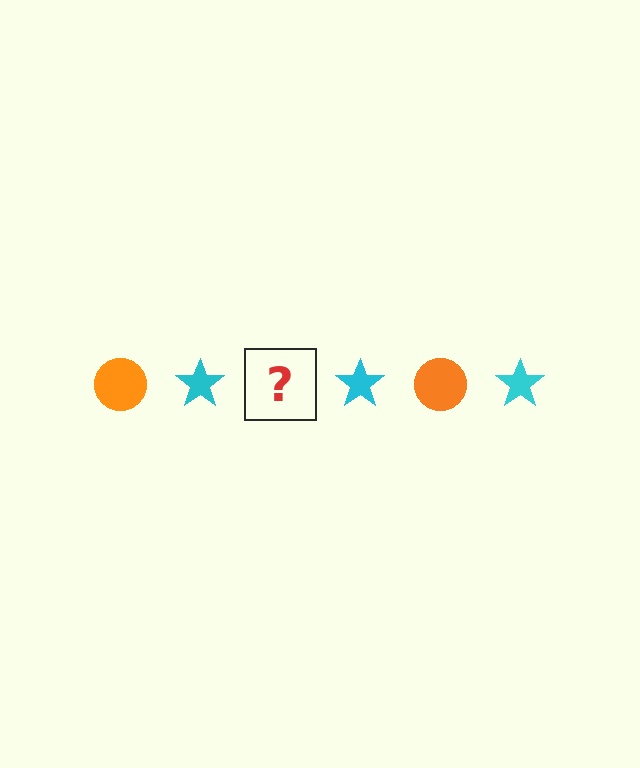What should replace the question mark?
The question mark should be replaced with an orange circle.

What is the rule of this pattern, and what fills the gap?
The rule is that the pattern alternates between orange circle and cyan star. The gap should be filled with an orange circle.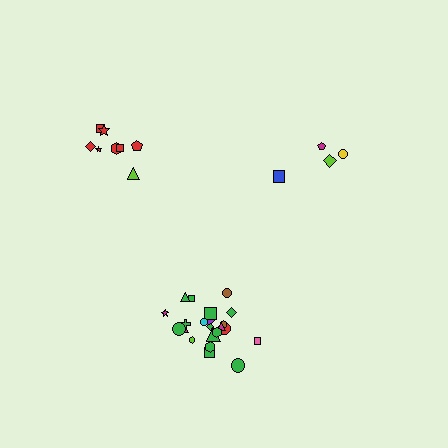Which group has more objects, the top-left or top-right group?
The top-left group.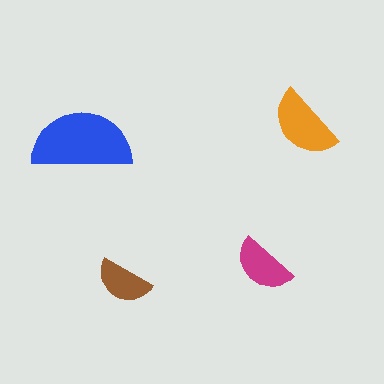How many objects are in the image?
There are 4 objects in the image.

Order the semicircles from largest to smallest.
the blue one, the orange one, the magenta one, the brown one.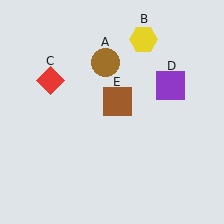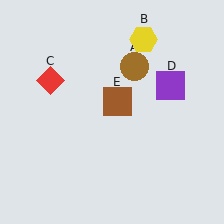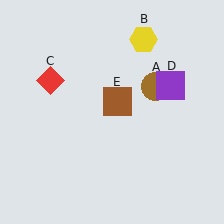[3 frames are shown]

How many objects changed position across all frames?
1 object changed position: brown circle (object A).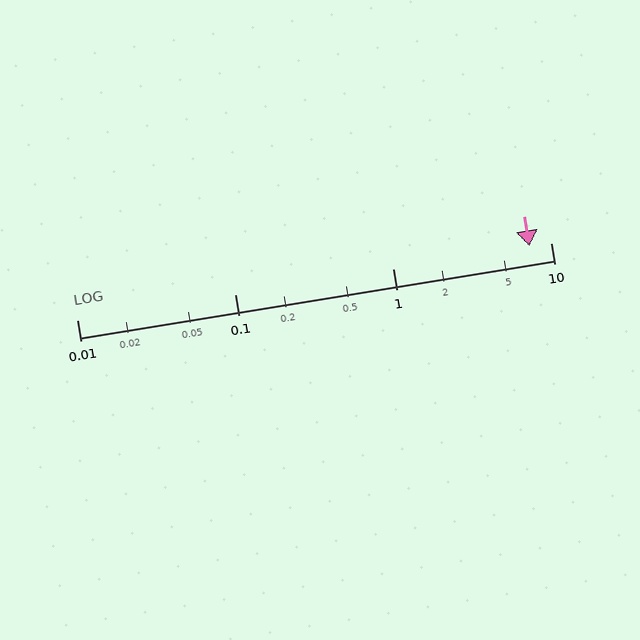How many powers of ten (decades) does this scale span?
The scale spans 3 decades, from 0.01 to 10.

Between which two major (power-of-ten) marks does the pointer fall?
The pointer is between 1 and 10.